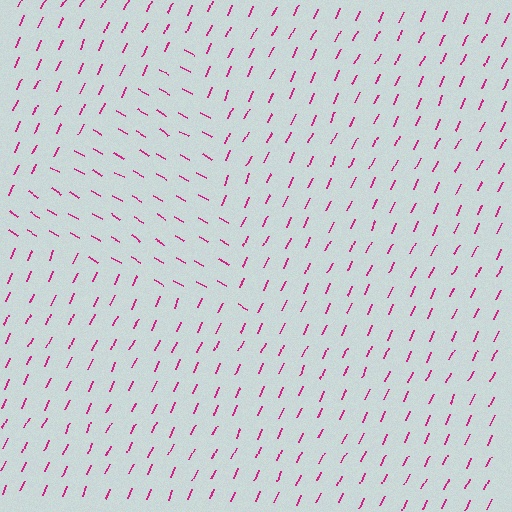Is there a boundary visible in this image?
Yes, there is a texture boundary formed by a change in line orientation.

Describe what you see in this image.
The image is filled with small magenta line segments. A triangle region in the image has lines oriented differently from the surrounding lines, creating a visible texture boundary.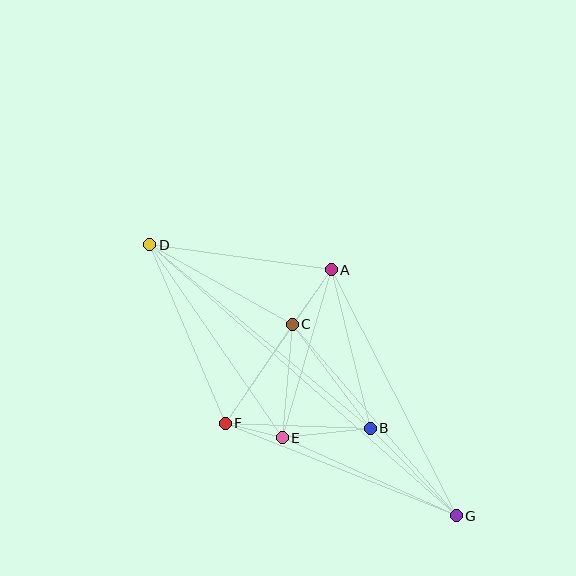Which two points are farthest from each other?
Points D and G are farthest from each other.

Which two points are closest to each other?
Points E and F are closest to each other.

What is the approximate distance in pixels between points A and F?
The distance between A and F is approximately 186 pixels.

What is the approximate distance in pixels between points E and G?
The distance between E and G is approximately 190 pixels.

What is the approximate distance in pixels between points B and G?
The distance between B and G is approximately 123 pixels.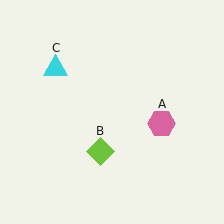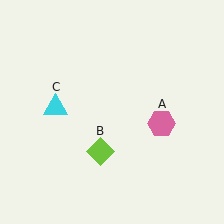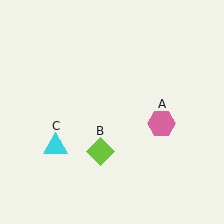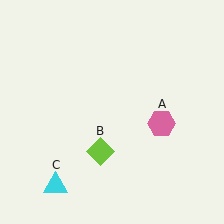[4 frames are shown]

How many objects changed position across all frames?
1 object changed position: cyan triangle (object C).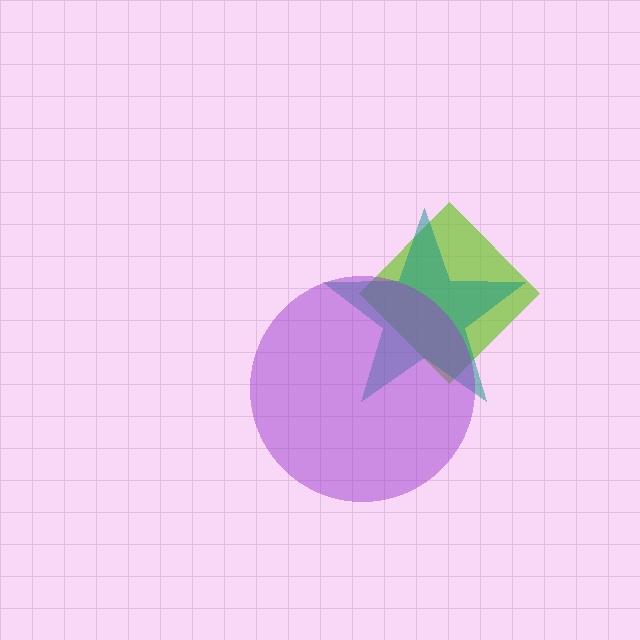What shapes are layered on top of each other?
The layered shapes are: a lime diamond, a teal star, a purple circle.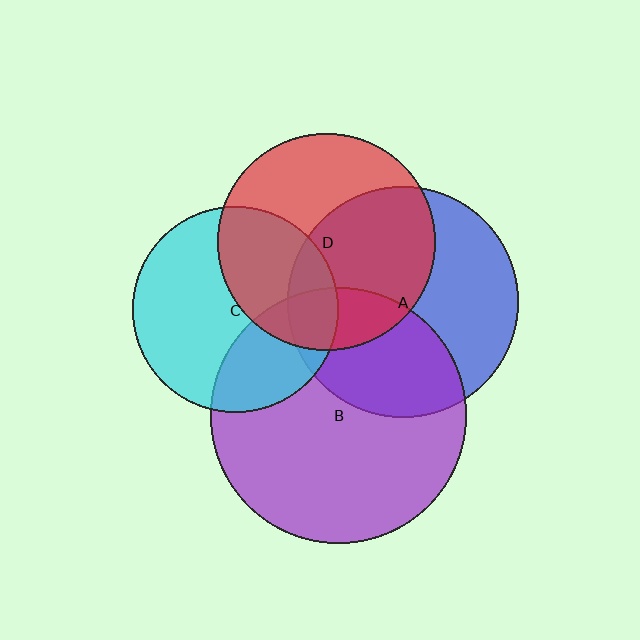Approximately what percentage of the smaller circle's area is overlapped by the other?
Approximately 30%.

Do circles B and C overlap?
Yes.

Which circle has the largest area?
Circle B (purple).